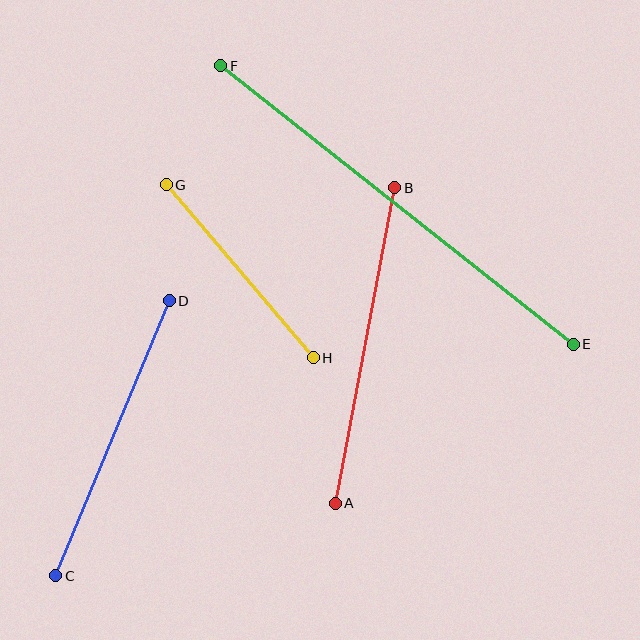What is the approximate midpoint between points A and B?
The midpoint is at approximately (365, 346) pixels.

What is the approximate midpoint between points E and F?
The midpoint is at approximately (397, 205) pixels.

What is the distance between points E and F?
The distance is approximately 450 pixels.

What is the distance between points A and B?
The distance is approximately 321 pixels.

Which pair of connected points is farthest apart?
Points E and F are farthest apart.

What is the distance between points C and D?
The distance is approximately 297 pixels.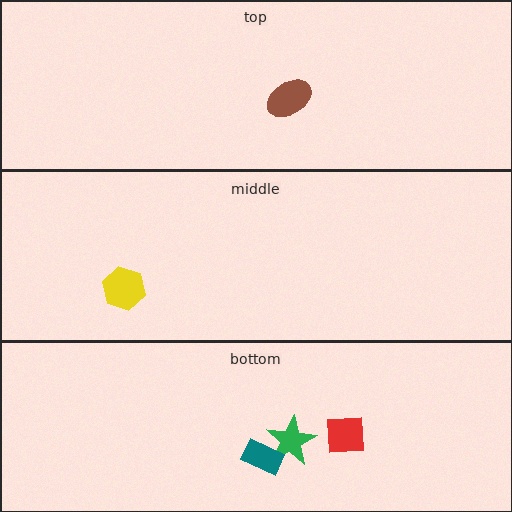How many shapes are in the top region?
1.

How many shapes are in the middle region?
1.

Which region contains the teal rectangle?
The bottom region.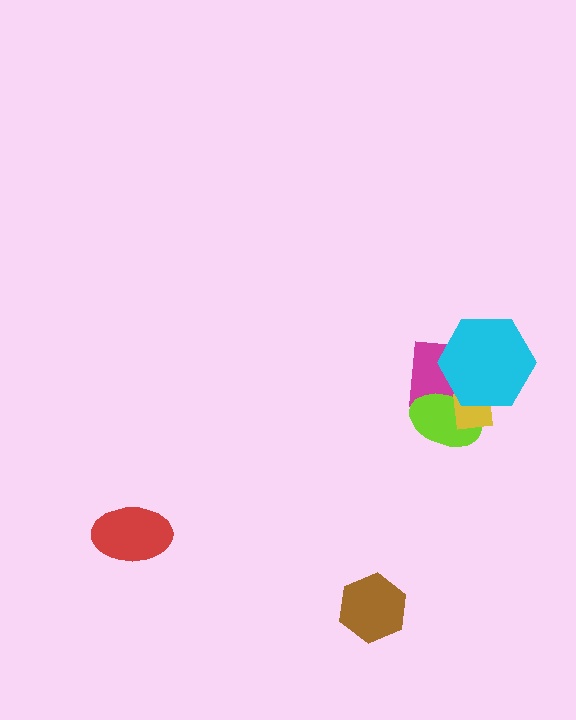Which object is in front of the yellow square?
The cyan hexagon is in front of the yellow square.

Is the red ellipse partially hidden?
No, no other shape covers it.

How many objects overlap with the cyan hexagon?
3 objects overlap with the cyan hexagon.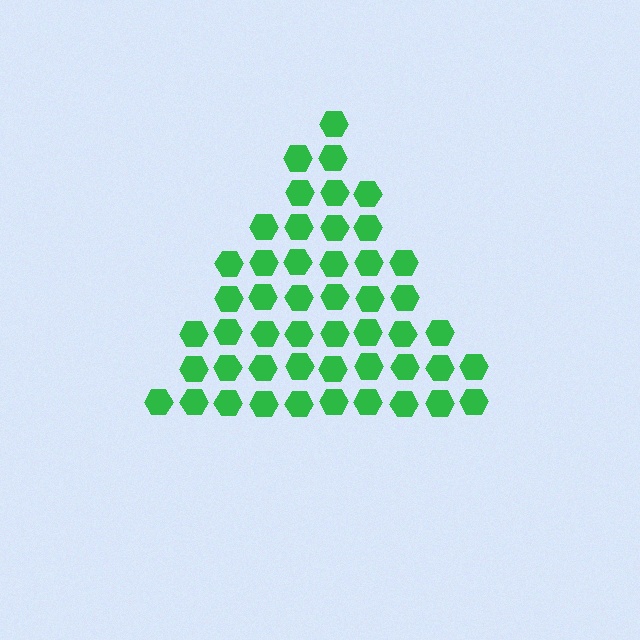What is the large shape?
The large shape is a triangle.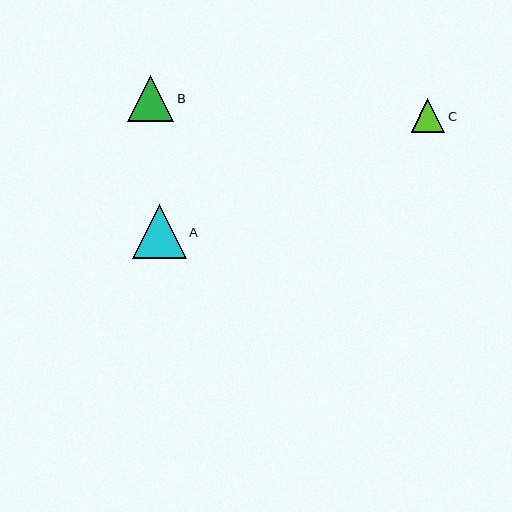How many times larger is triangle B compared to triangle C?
Triangle B is approximately 1.3 times the size of triangle C.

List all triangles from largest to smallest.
From largest to smallest: A, B, C.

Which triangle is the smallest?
Triangle C is the smallest with a size of approximately 34 pixels.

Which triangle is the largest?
Triangle A is the largest with a size of approximately 54 pixels.